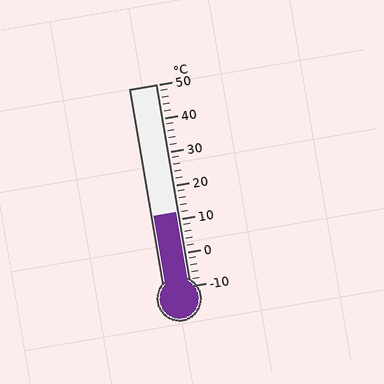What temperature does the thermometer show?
The thermometer shows approximately 12°C.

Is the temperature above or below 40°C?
The temperature is below 40°C.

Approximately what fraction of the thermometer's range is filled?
The thermometer is filled to approximately 35% of its range.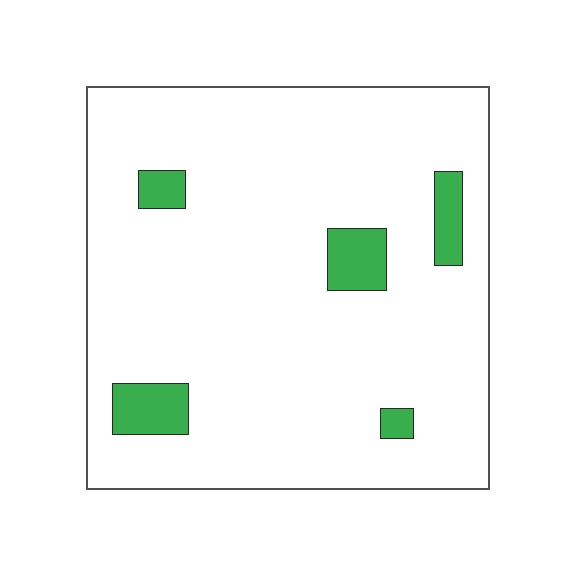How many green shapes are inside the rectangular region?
5.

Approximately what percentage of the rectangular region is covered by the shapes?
Approximately 10%.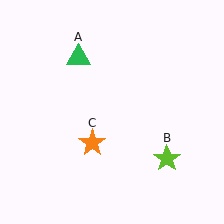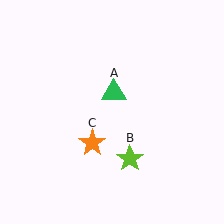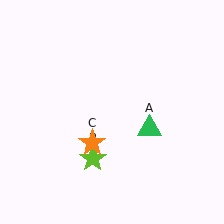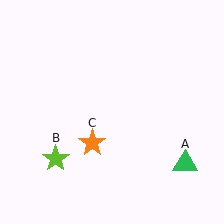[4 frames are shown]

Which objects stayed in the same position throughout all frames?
Orange star (object C) remained stationary.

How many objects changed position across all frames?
2 objects changed position: green triangle (object A), lime star (object B).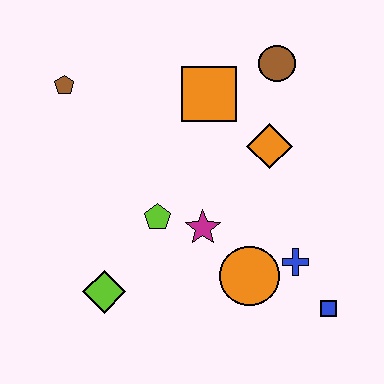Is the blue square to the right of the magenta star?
Yes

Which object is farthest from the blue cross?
The brown pentagon is farthest from the blue cross.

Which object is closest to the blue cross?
The orange circle is closest to the blue cross.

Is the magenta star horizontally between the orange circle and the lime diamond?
Yes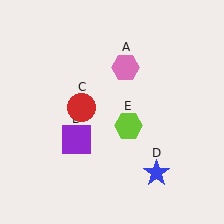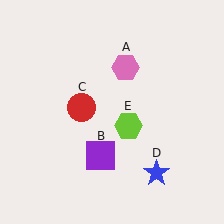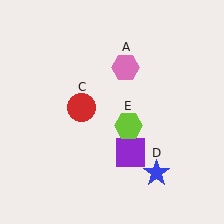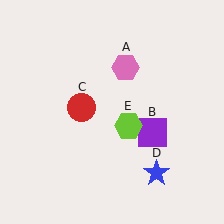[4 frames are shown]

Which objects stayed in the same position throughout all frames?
Pink hexagon (object A) and red circle (object C) and blue star (object D) and lime hexagon (object E) remained stationary.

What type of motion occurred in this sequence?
The purple square (object B) rotated counterclockwise around the center of the scene.